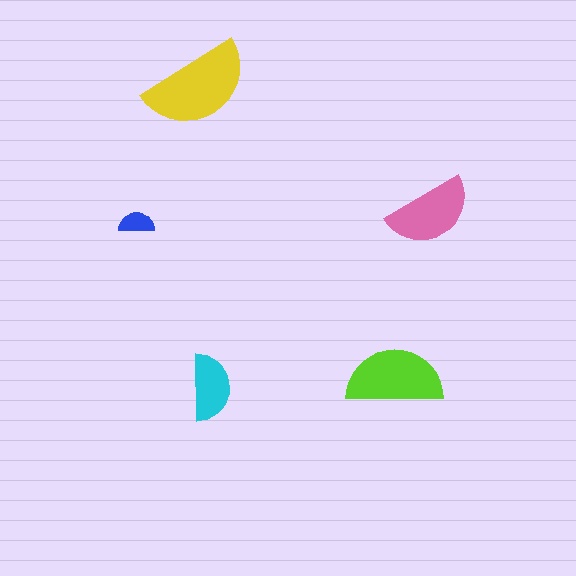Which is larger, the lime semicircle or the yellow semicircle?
The yellow one.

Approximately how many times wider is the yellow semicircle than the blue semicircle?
About 3 times wider.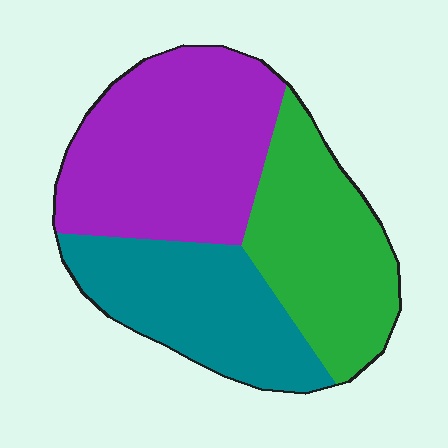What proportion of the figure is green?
Green takes up about one third (1/3) of the figure.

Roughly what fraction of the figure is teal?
Teal covers about 30% of the figure.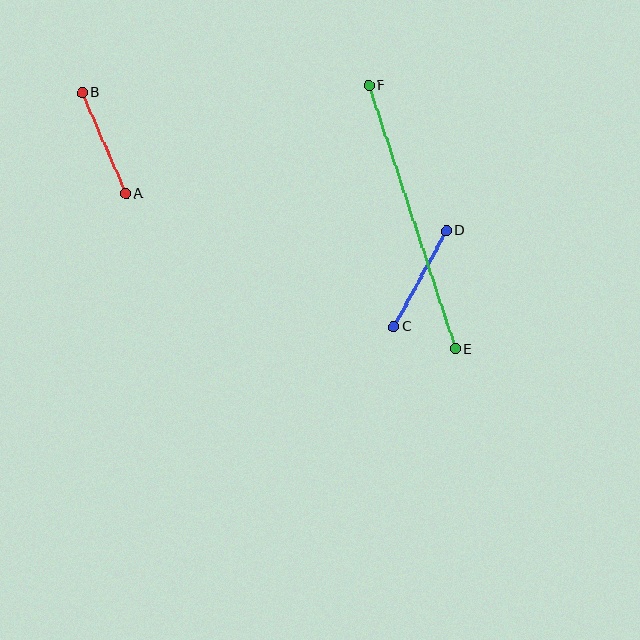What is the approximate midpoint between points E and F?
The midpoint is at approximately (412, 217) pixels.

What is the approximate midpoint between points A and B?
The midpoint is at approximately (104, 143) pixels.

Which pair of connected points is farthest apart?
Points E and F are farthest apart.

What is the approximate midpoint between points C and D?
The midpoint is at approximately (420, 279) pixels.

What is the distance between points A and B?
The distance is approximately 110 pixels.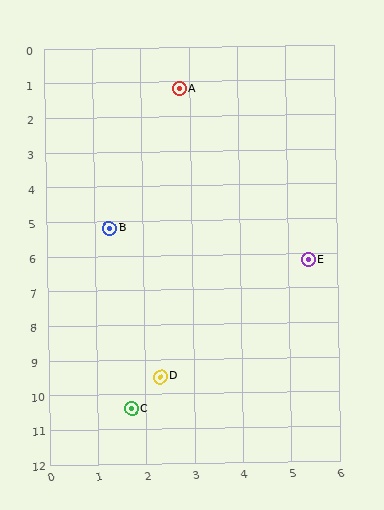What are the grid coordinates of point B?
Point B is at approximately (1.3, 5.2).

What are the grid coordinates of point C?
Point C is at approximately (1.7, 10.4).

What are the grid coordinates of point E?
Point E is at approximately (5.4, 6.2).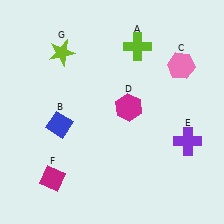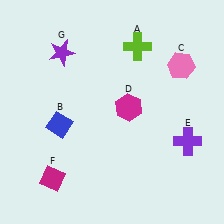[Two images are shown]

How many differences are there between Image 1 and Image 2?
There is 1 difference between the two images.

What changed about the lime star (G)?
In Image 1, G is lime. In Image 2, it changed to purple.